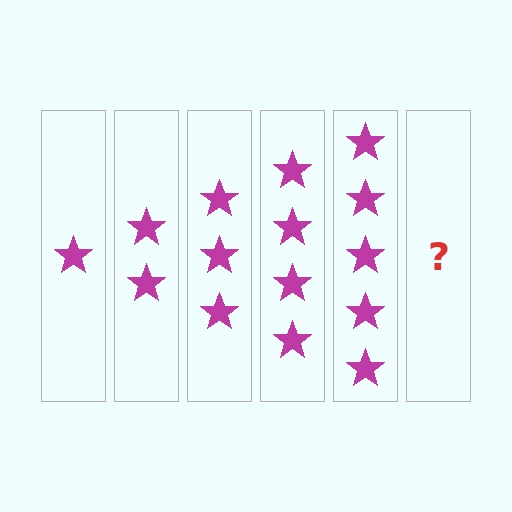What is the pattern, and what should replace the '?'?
The pattern is that each step adds one more star. The '?' should be 6 stars.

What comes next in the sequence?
The next element should be 6 stars.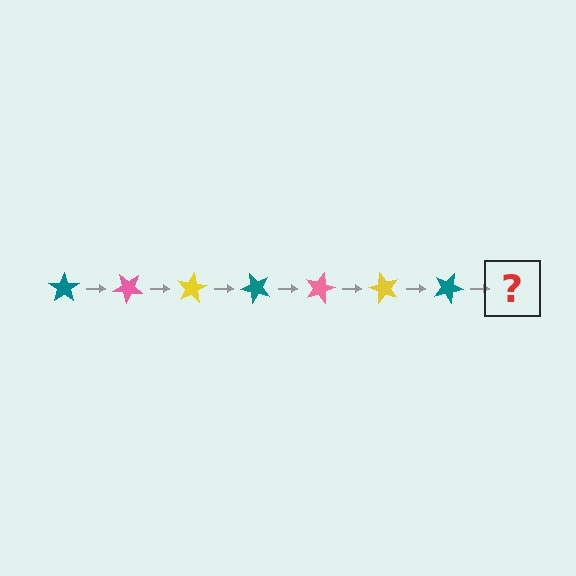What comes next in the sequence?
The next element should be a pink star, rotated 280 degrees from the start.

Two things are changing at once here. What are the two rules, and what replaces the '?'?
The two rules are that it rotates 40 degrees each step and the color cycles through teal, pink, and yellow. The '?' should be a pink star, rotated 280 degrees from the start.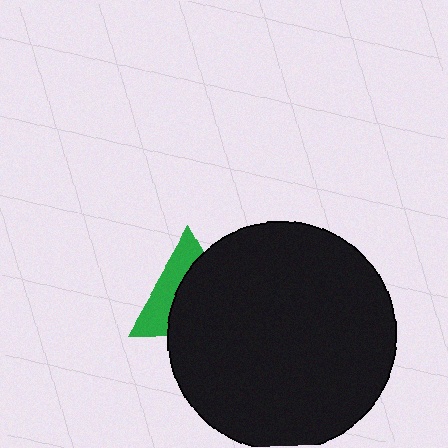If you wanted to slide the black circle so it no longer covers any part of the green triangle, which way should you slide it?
Slide it right — that is the most direct way to separate the two shapes.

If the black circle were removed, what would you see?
You would see the complete green triangle.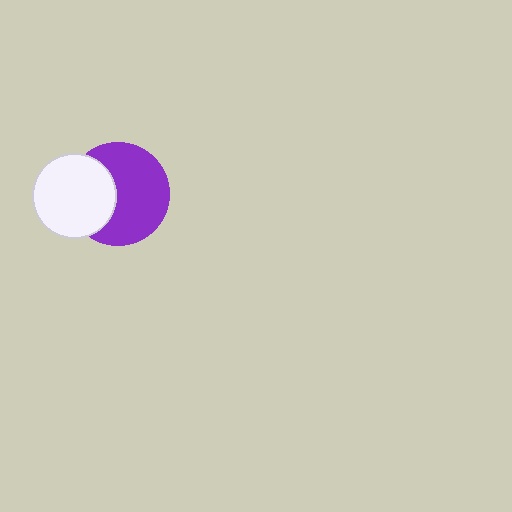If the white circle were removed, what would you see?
You would see the complete purple circle.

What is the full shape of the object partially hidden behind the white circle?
The partially hidden object is a purple circle.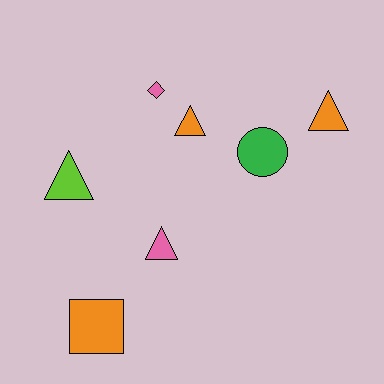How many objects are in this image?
There are 7 objects.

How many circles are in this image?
There is 1 circle.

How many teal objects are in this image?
There are no teal objects.